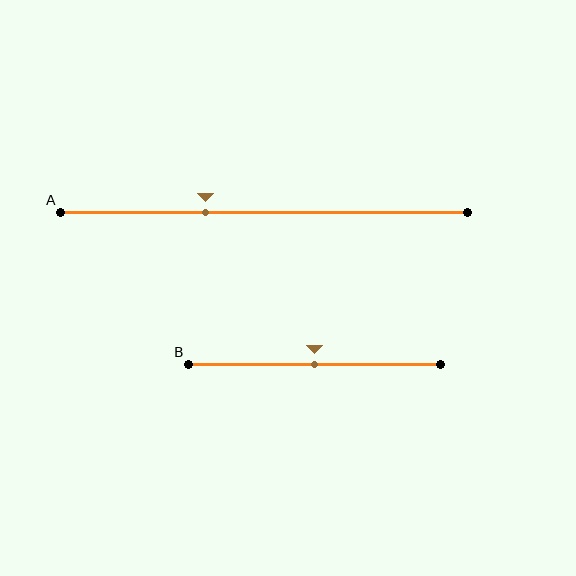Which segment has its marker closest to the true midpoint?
Segment B has its marker closest to the true midpoint.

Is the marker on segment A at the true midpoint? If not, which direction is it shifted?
No, the marker on segment A is shifted to the left by about 14% of the segment length.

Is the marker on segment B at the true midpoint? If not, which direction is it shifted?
Yes, the marker on segment B is at the true midpoint.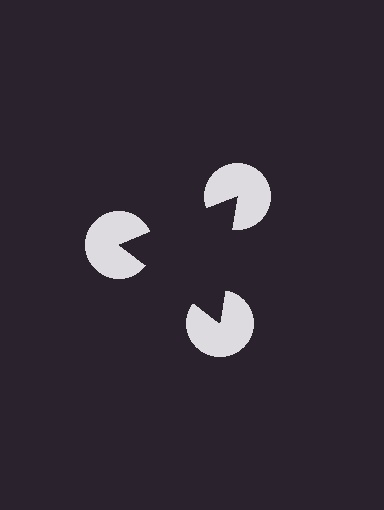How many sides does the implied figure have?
3 sides.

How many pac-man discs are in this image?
There are 3 — one at each vertex of the illusory triangle.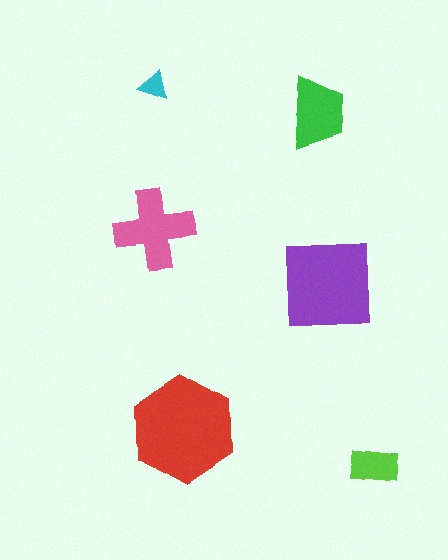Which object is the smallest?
The cyan triangle.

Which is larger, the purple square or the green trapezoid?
The purple square.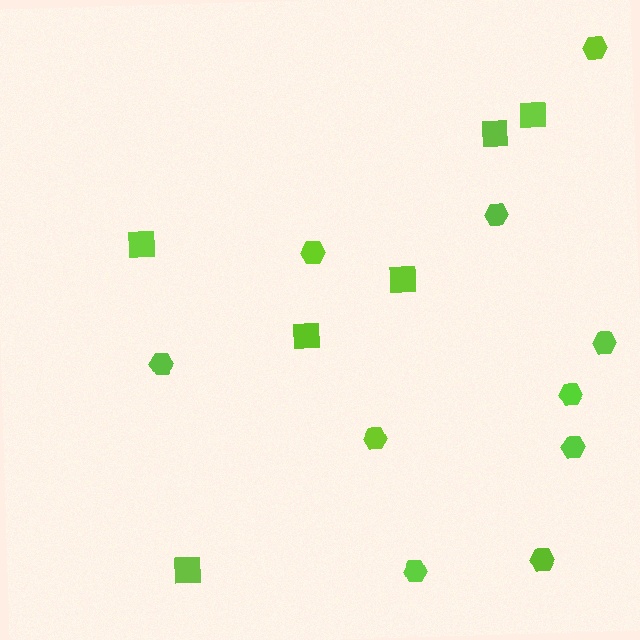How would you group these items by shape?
There are 2 groups: one group of hexagons (10) and one group of squares (6).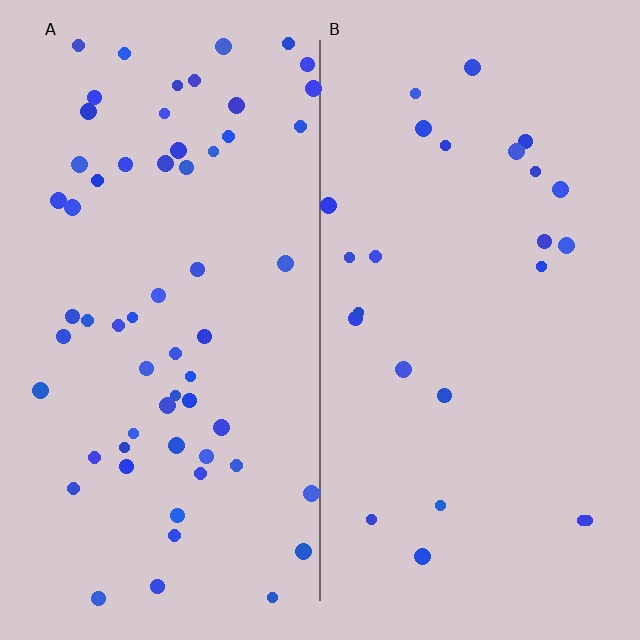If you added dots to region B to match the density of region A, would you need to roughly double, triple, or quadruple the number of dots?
Approximately double.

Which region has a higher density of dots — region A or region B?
A (the left).